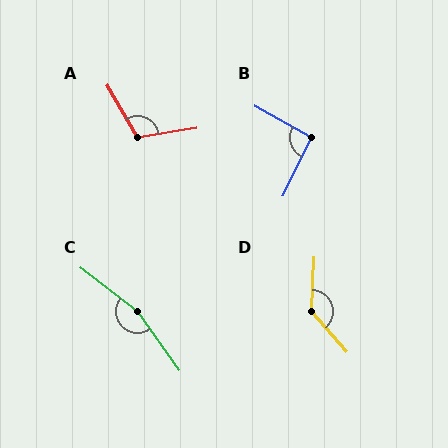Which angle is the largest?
C, at approximately 163 degrees.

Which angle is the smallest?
B, at approximately 93 degrees.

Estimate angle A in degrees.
Approximately 111 degrees.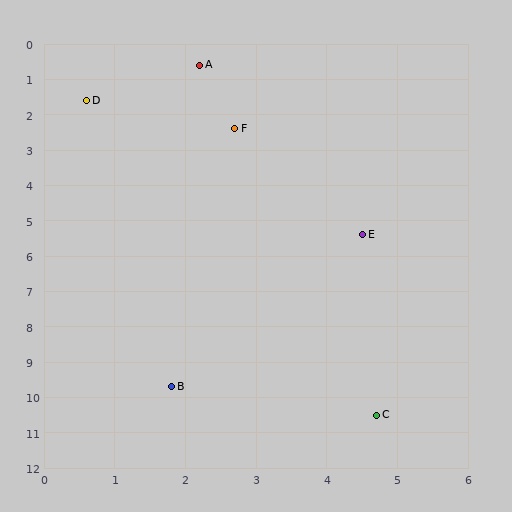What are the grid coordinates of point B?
Point B is at approximately (1.8, 9.7).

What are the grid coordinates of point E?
Point E is at approximately (4.5, 5.4).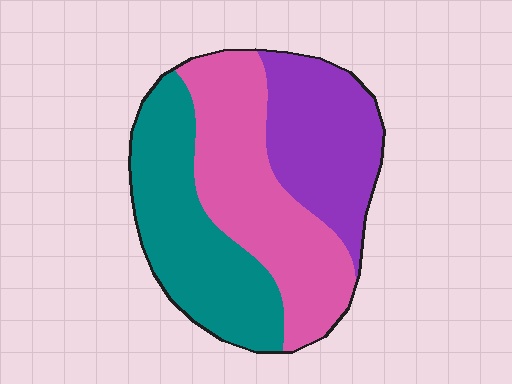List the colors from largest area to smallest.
From largest to smallest: pink, teal, purple.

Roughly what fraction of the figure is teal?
Teal covers roughly 35% of the figure.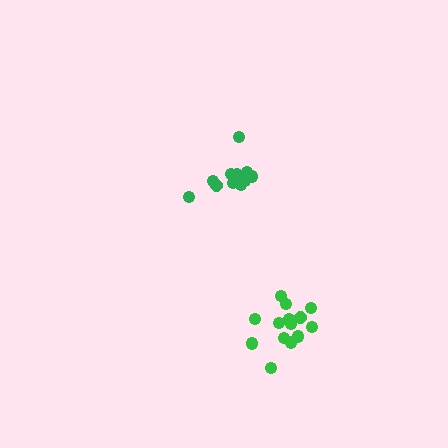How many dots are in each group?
Group 1: 11 dots, Group 2: 14 dots (25 total).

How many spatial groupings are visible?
There are 2 spatial groupings.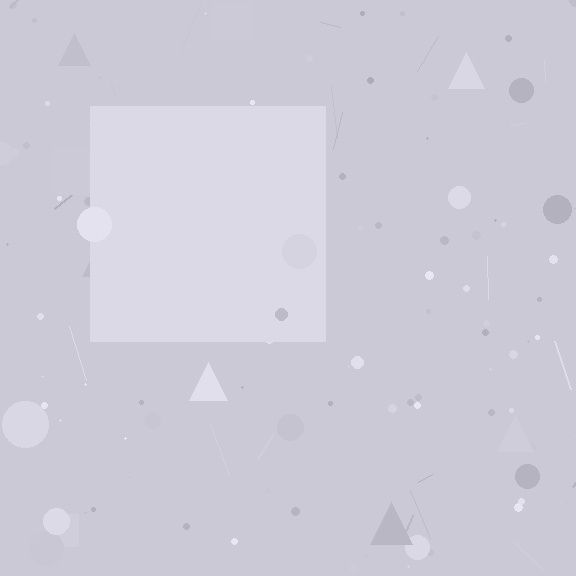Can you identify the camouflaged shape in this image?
The camouflaged shape is a square.